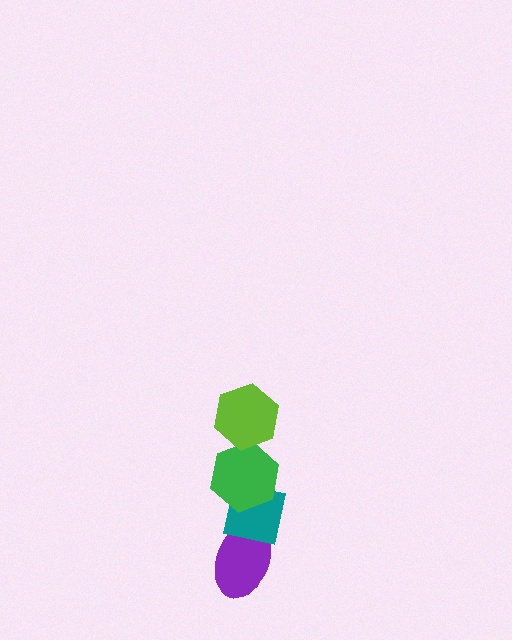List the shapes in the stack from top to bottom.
From top to bottom: the lime hexagon, the green hexagon, the teal square, the purple ellipse.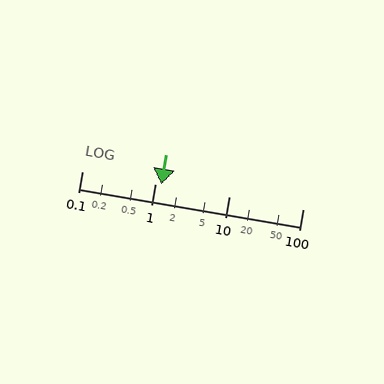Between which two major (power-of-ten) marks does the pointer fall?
The pointer is between 1 and 10.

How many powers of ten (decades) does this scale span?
The scale spans 3 decades, from 0.1 to 100.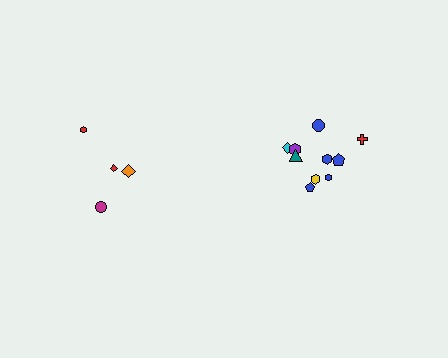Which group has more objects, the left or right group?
The right group.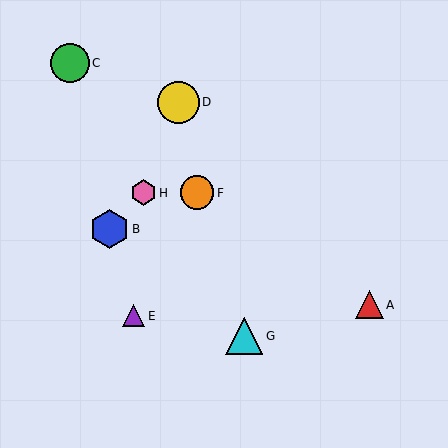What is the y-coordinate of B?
Object B is at y≈229.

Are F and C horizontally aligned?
No, F is at y≈193 and C is at y≈63.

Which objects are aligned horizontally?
Objects F, H are aligned horizontally.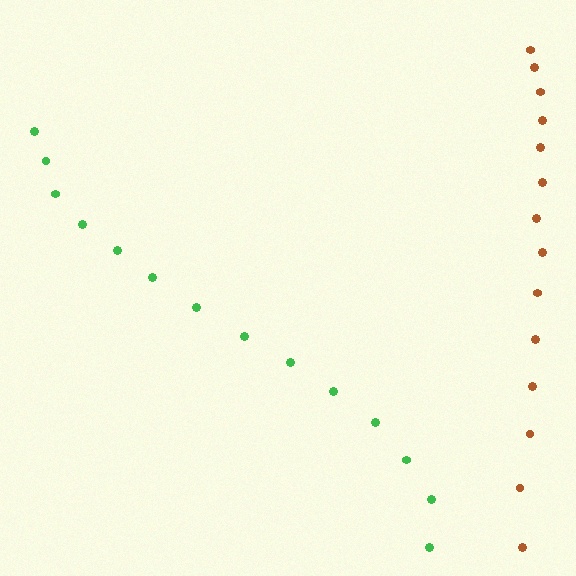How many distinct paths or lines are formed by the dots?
There are 2 distinct paths.